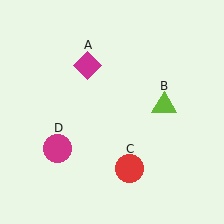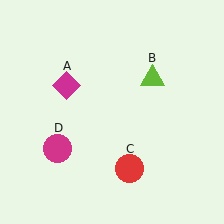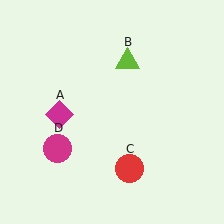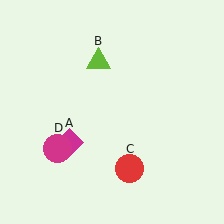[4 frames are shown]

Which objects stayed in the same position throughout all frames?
Red circle (object C) and magenta circle (object D) remained stationary.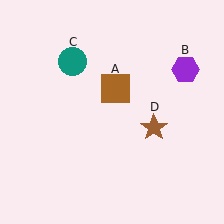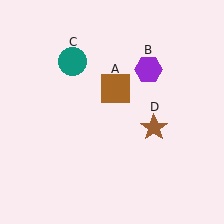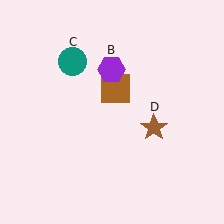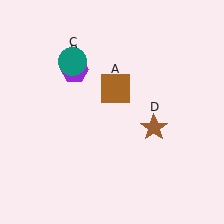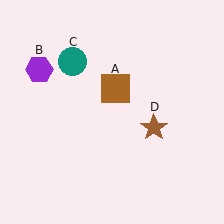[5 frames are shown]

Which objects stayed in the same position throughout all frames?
Brown square (object A) and teal circle (object C) and brown star (object D) remained stationary.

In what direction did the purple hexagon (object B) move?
The purple hexagon (object B) moved left.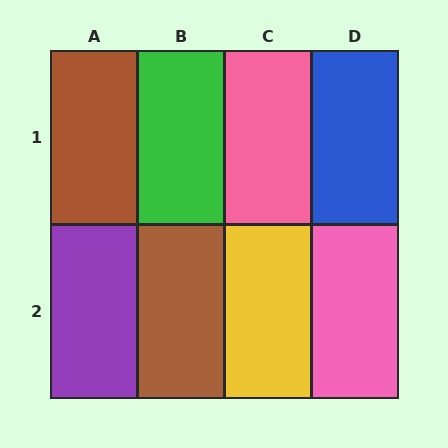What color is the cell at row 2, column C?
Yellow.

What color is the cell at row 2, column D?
Pink.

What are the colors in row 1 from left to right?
Brown, green, pink, blue.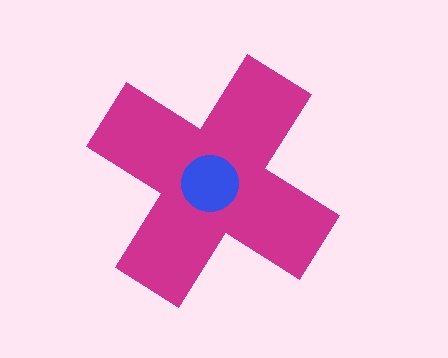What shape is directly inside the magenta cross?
The blue circle.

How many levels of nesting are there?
2.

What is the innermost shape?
The blue circle.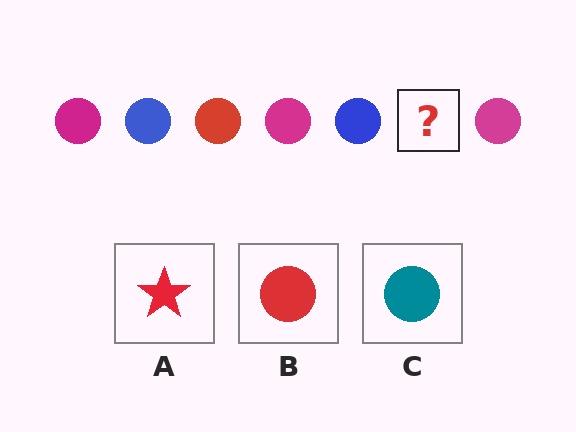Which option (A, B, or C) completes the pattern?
B.